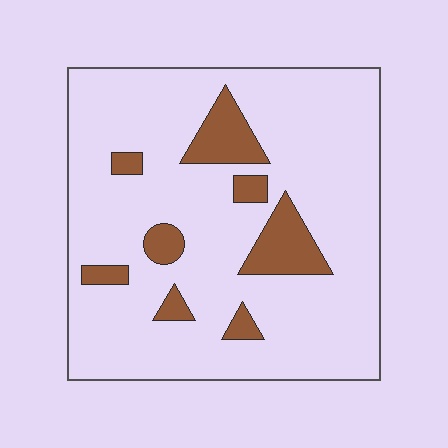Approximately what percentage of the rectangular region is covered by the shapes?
Approximately 15%.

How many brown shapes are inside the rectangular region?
8.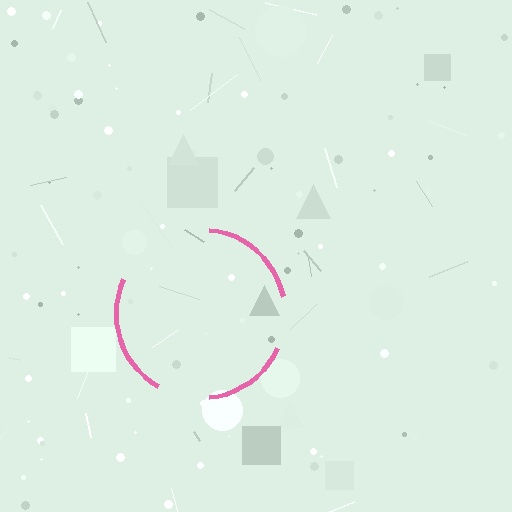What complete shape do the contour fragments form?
The contour fragments form a circle.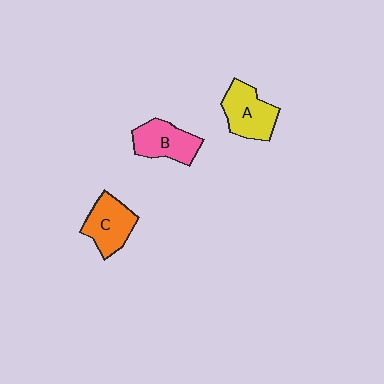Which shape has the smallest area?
Shape B (pink).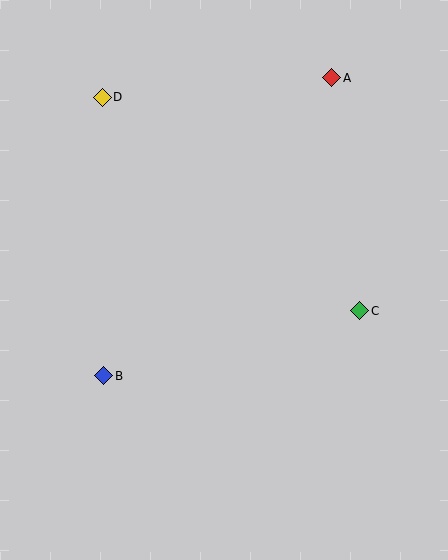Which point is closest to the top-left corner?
Point D is closest to the top-left corner.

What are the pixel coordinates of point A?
Point A is at (332, 78).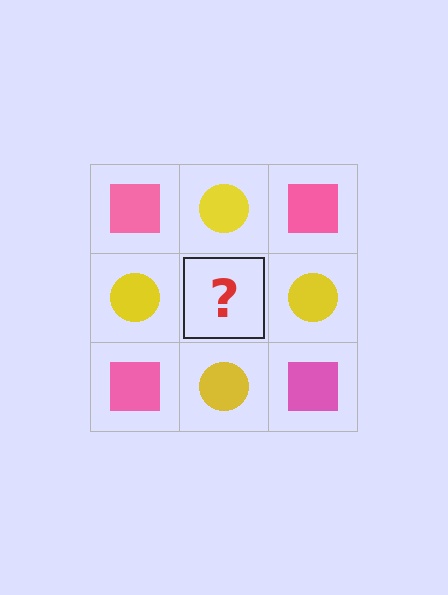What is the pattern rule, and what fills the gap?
The rule is that it alternates pink square and yellow circle in a checkerboard pattern. The gap should be filled with a pink square.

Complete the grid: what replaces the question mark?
The question mark should be replaced with a pink square.